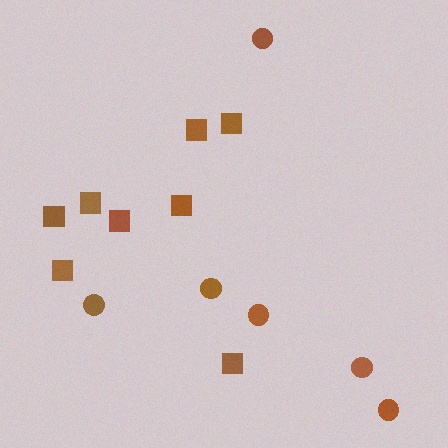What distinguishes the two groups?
There are 2 groups: one group of squares (8) and one group of circles (6).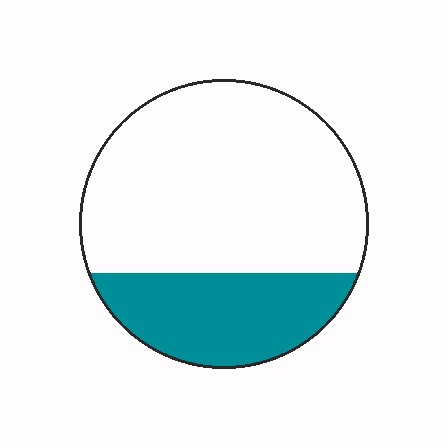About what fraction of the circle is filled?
About one quarter (1/4).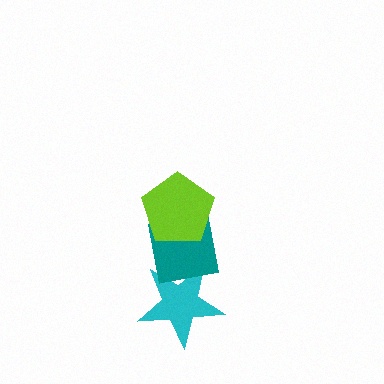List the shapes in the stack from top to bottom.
From top to bottom: the lime pentagon, the teal square, the cyan star.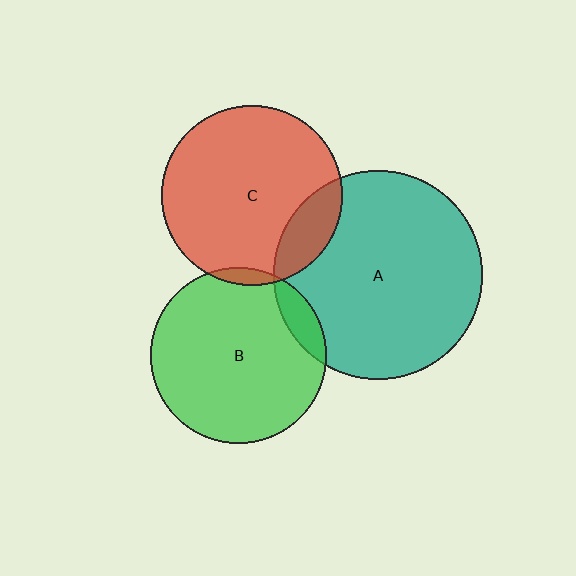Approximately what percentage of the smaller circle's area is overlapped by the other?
Approximately 15%.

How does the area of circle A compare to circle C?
Approximately 1.3 times.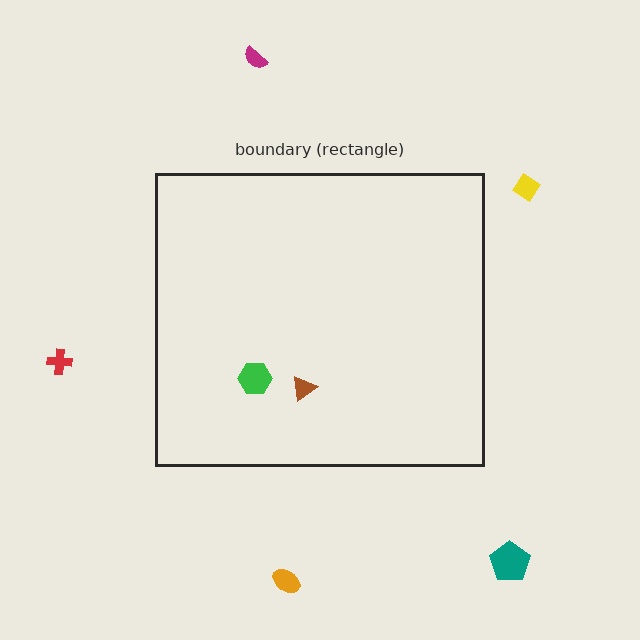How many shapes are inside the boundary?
2 inside, 5 outside.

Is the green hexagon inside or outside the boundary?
Inside.